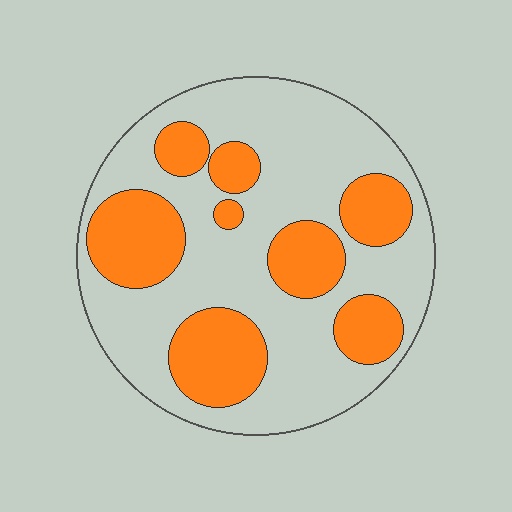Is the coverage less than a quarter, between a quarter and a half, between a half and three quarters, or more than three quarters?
Between a quarter and a half.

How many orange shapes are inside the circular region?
8.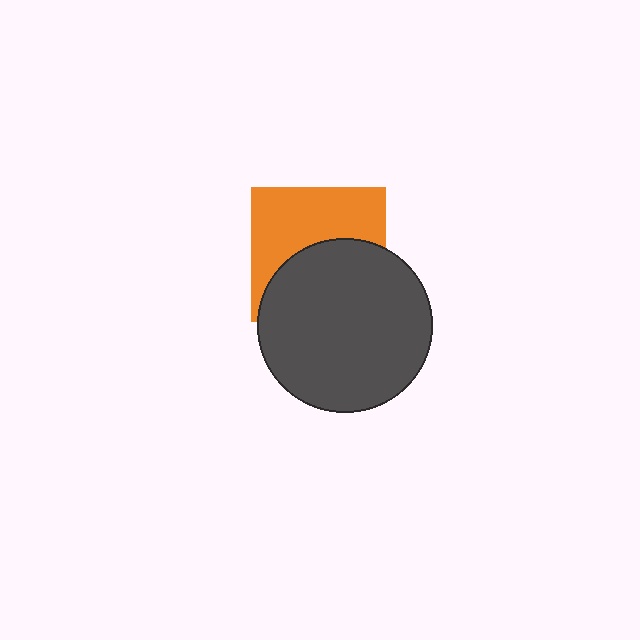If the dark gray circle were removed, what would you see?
You would see the complete orange square.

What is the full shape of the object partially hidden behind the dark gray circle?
The partially hidden object is an orange square.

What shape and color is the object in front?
The object in front is a dark gray circle.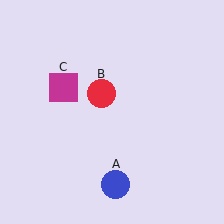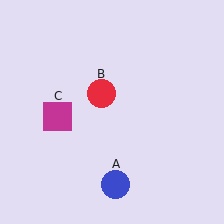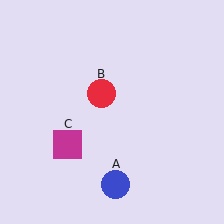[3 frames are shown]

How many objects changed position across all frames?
1 object changed position: magenta square (object C).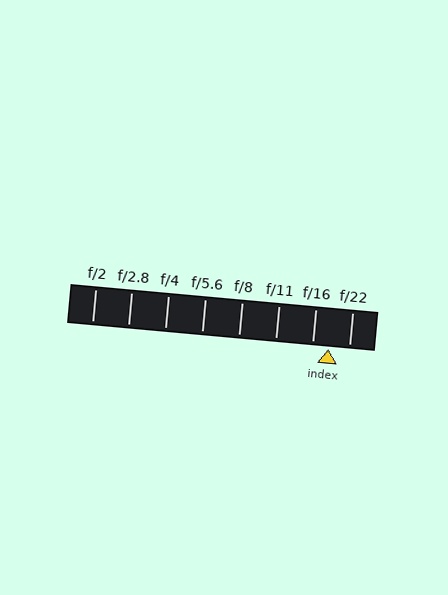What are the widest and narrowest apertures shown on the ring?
The widest aperture shown is f/2 and the narrowest is f/22.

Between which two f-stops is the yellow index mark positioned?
The index mark is between f/16 and f/22.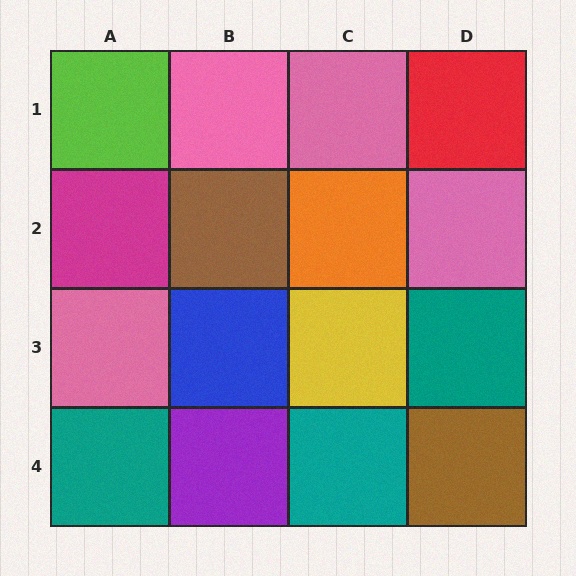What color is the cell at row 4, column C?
Teal.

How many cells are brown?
2 cells are brown.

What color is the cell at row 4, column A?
Teal.